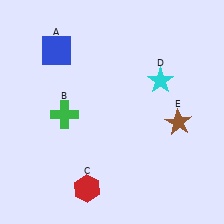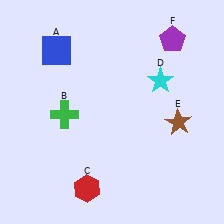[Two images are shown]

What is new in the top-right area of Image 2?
A purple pentagon (F) was added in the top-right area of Image 2.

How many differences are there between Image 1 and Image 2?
There is 1 difference between the two images.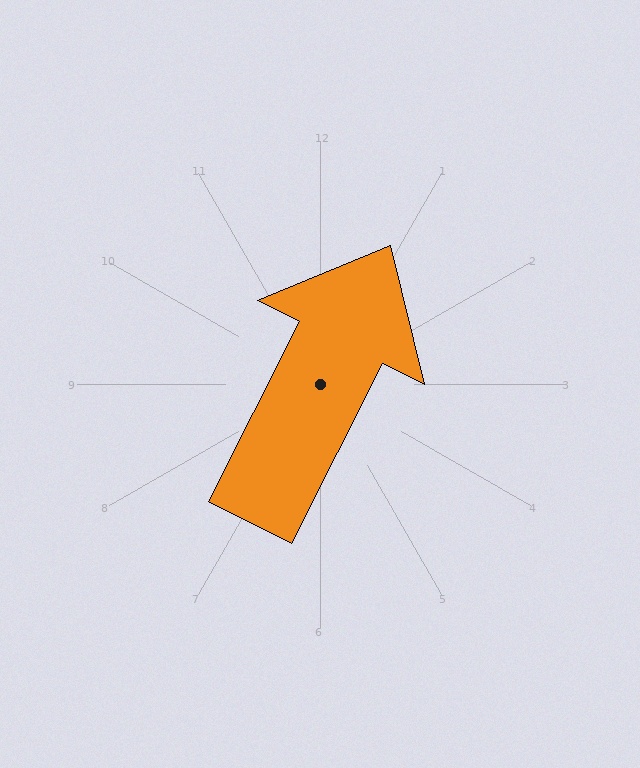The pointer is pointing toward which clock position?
Roughly 1 o'clock.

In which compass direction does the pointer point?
Northeast.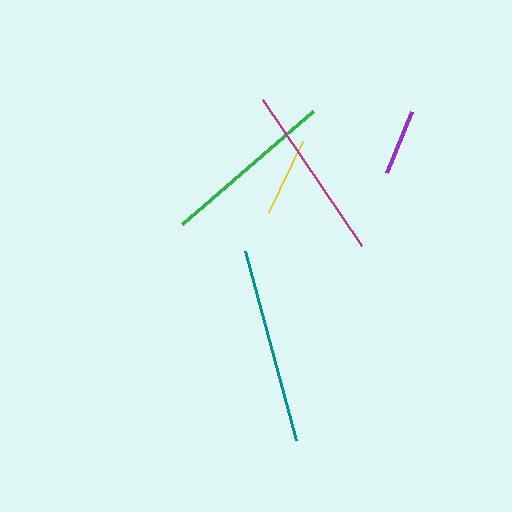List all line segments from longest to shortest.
From longest to shortest: teal, magenta, green, yellow, purple.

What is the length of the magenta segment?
The magenta segment is approximately 176 pixels long.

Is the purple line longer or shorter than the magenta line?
The magenta line is longer than the purple line.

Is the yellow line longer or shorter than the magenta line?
The magenta line is longer than the yellow line.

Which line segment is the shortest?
The purple line is the shortest at approximately 66 pixels.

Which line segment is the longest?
The teal line is the longest at approximately 195 pixels.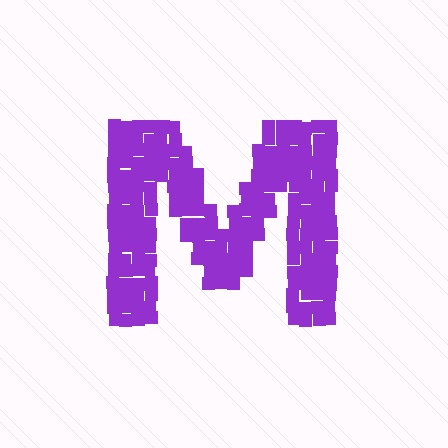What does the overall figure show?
The overall figure shows the letter M.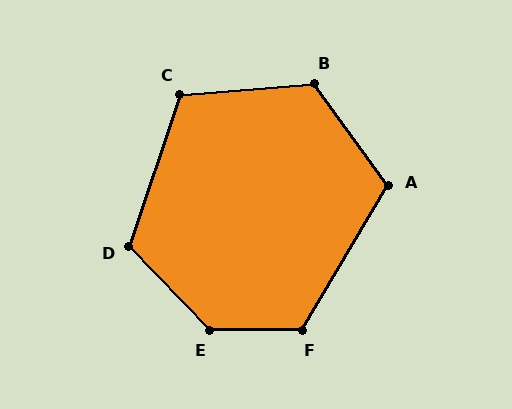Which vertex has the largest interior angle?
E, at approximately 134 degrees.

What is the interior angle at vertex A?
Approximately 113 degrees (obtuse).